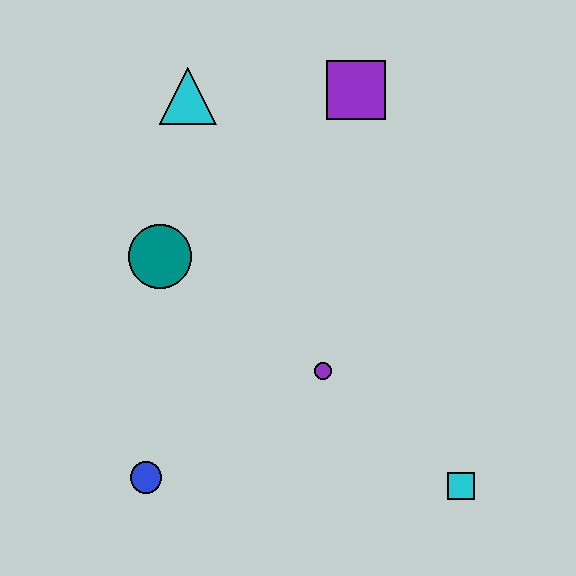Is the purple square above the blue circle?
Yes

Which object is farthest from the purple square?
The blue circle is farthest from the purple square.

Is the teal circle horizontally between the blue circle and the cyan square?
Yes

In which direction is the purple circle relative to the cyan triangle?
The purple circle is below the cyan triangle.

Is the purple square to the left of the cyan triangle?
No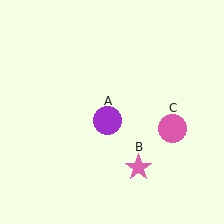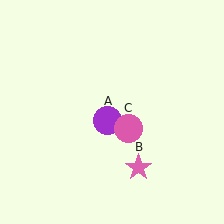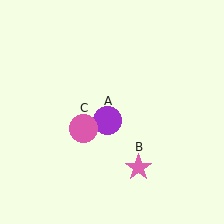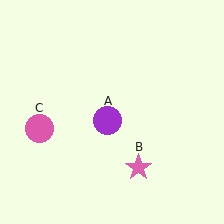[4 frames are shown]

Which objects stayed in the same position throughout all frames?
Purple circle (object A) and pink star (object B) remained stationary.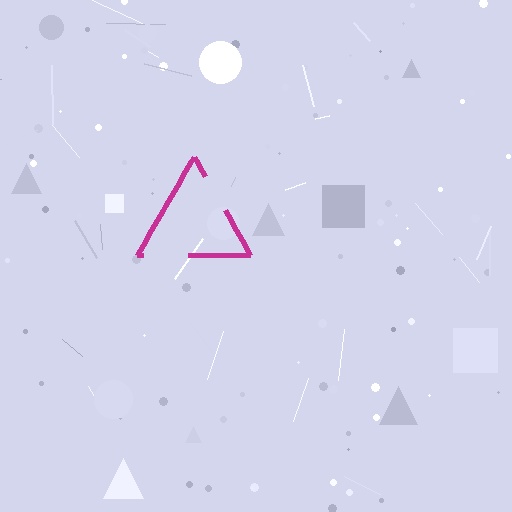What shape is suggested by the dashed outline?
The dashed outline suggests a triangle.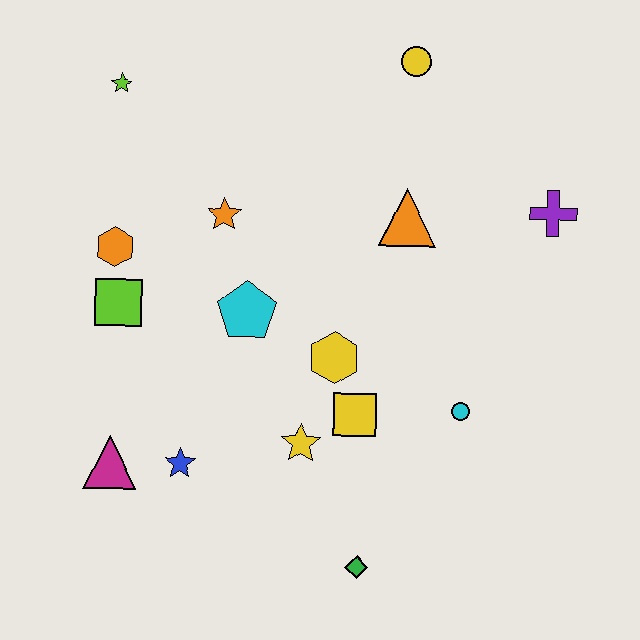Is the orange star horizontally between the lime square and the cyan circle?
Yes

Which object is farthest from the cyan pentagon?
The purple cross is farthest from the cyan pentagon.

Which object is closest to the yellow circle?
The orange triangle is closest to the yellow circle.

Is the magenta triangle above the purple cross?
No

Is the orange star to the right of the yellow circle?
No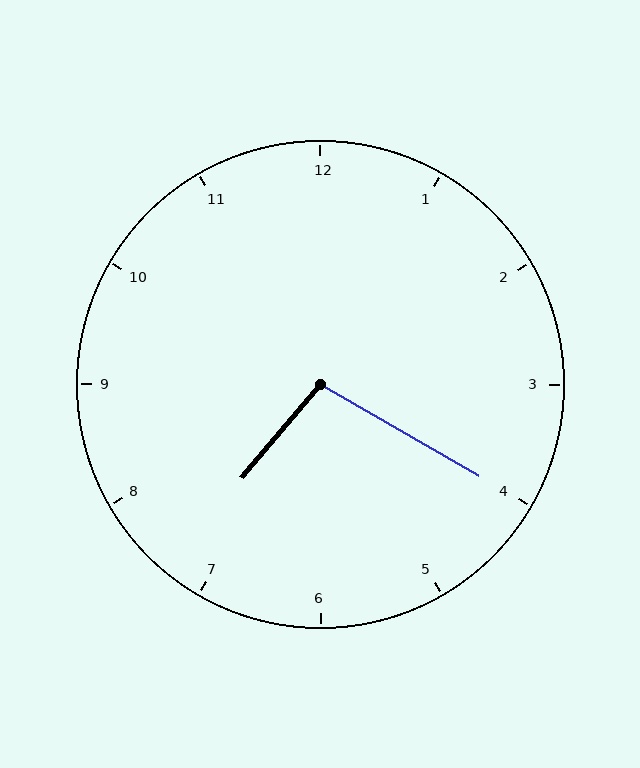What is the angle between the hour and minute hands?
Approximately 100 degrees.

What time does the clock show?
7:20.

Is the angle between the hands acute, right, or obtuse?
It is obtuse.